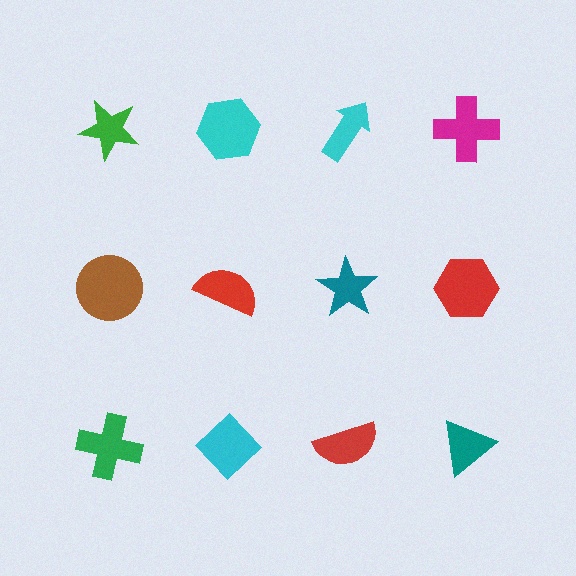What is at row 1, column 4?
A magenta cross.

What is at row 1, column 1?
A green star.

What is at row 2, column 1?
A brown circle.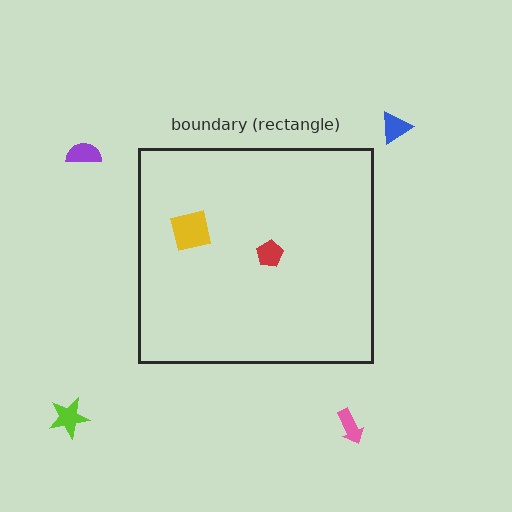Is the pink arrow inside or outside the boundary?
Outside.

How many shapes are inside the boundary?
2 inside, 4 outside.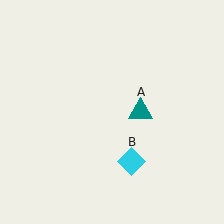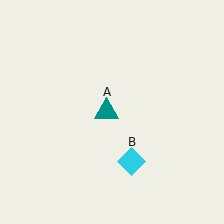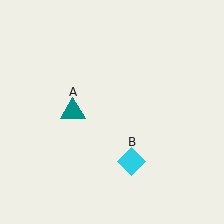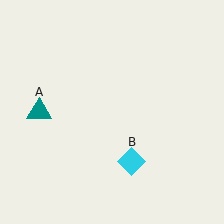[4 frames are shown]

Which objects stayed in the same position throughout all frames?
Cyan diamond (object B) remained stationary.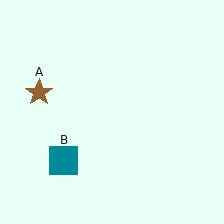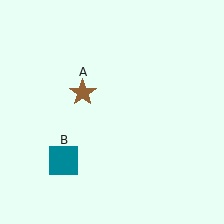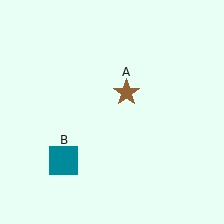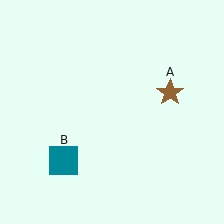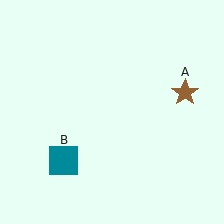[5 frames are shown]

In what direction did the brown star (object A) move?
The brown star (object A) moved right.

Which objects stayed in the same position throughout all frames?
Teal square (object B) remained stationary.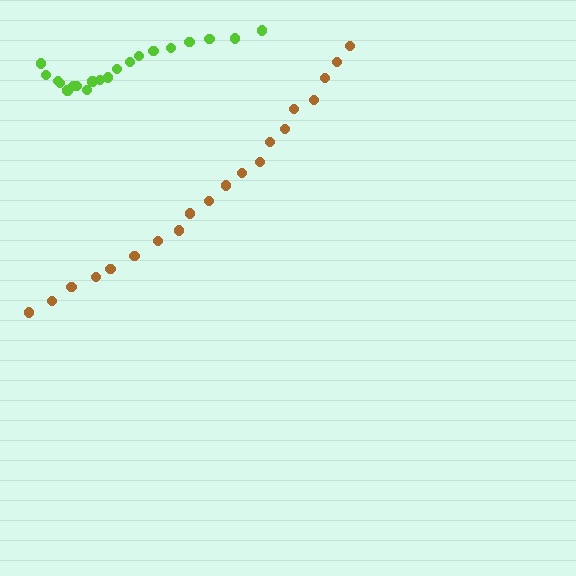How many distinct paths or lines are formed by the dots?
There are 2 distinct paths.